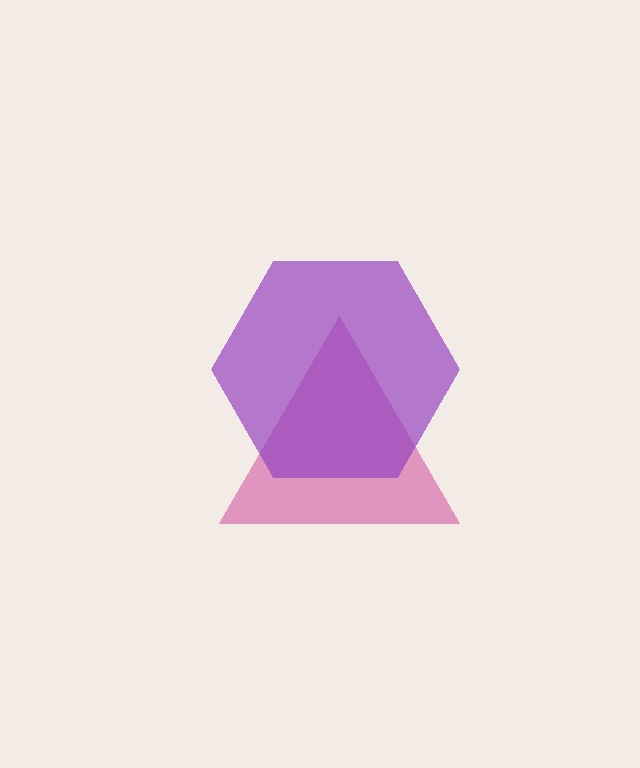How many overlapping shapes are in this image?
There are 2 overlapping shapes in the image.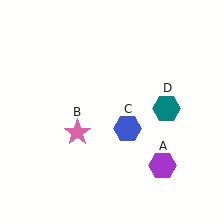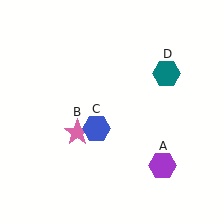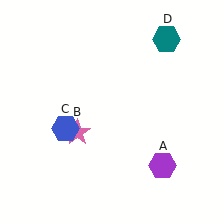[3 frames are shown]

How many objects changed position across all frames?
2 objects changed position: blue hexagon (object C), teal hexagon (object D).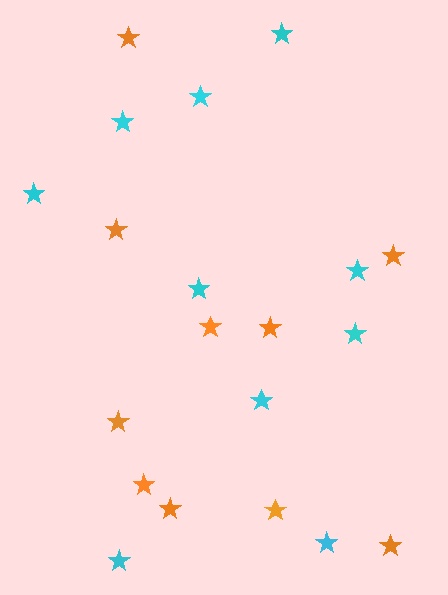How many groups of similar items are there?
There are 2 groups: one group of cyan stars (10) and one group of orange stars (10).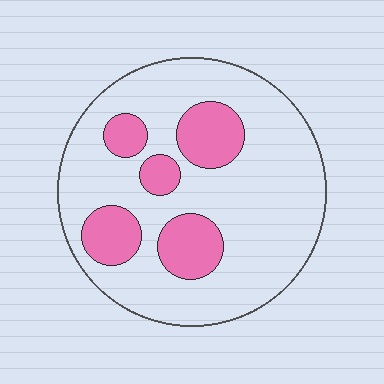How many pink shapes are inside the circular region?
5.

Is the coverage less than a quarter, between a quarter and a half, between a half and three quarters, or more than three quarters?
Less than a quarter.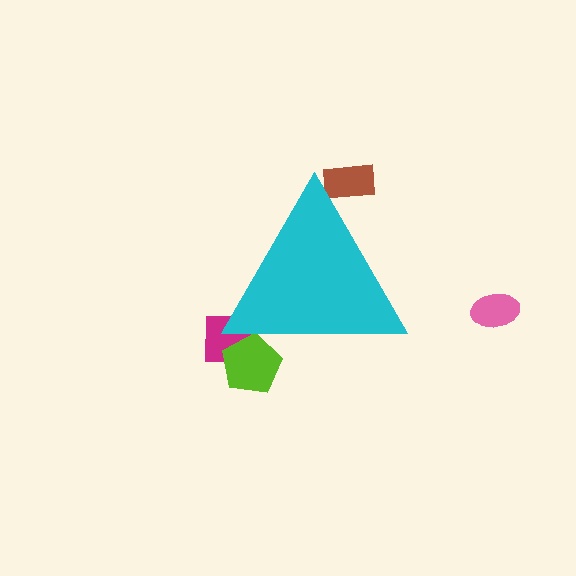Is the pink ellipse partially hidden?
No, the pink ellipse is fully visible.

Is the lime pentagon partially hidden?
Yes, the lime pentagon is partially hidden behind the cyan triangle.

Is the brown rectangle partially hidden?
Yes, the brown rectangle is partially hidden behind the cyan triangle.